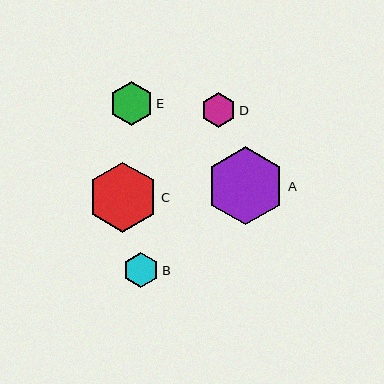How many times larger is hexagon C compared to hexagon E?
Hexagon C is approximately 1.6 times the size of hexagon E.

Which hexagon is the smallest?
Hexagon D is the smallest with a size of approximately 35 pixels.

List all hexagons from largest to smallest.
From largest to smallest: A, C, E, B, D.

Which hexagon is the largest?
Hexagon A is the largest with a size of approximately 78 pixels.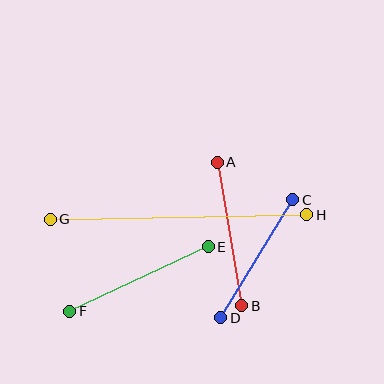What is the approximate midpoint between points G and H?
The midpoint is at approximately (179, 217) pixels.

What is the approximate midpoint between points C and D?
The midpoint is at approximately (257, 259) pixels.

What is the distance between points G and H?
The distance is approximately 257 pixels.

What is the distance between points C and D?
The distance is approximately 139 pixels.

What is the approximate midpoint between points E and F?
The midpoint is at approximately (139, 279) pixels.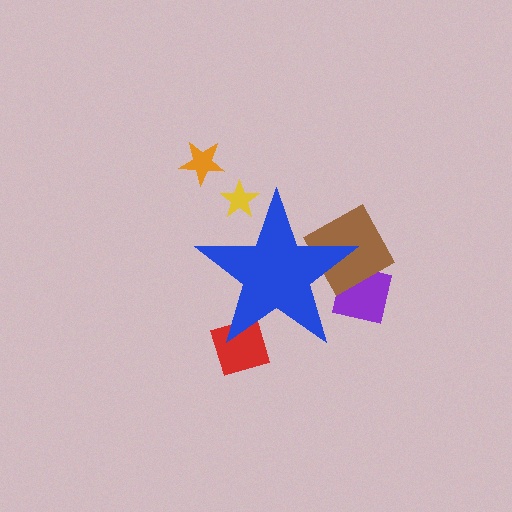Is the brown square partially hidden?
Yes, the brown square is partially hidden behind the blue star.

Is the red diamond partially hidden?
Yes, the red diamond is partially hidden behind the blue star.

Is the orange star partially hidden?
No, the orange star is fully visible.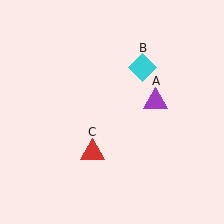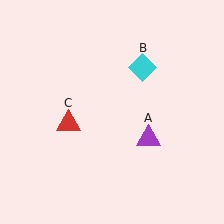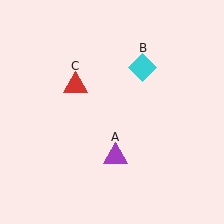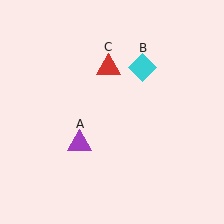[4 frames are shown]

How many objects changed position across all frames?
2 objects changed position: purple triangle (object A), red triangle (object C).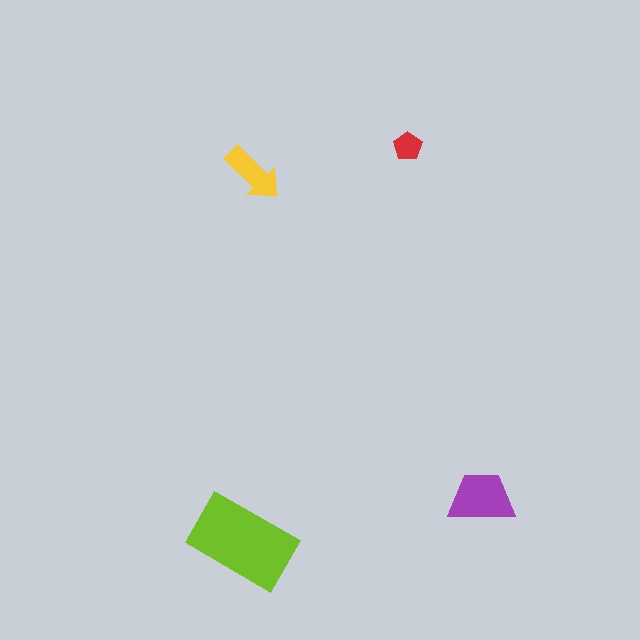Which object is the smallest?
The red pentagon.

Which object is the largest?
The lime rectangle.